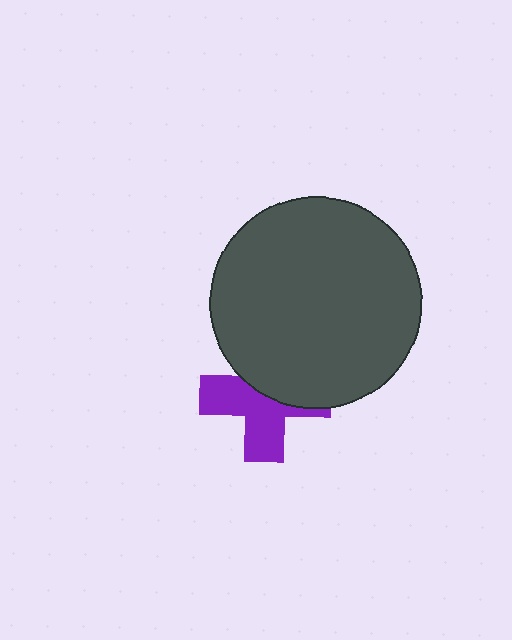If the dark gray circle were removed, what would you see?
You would see the complete purple cross.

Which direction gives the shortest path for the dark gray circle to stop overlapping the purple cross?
Moving up gives the shortest separation.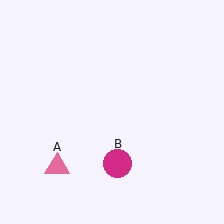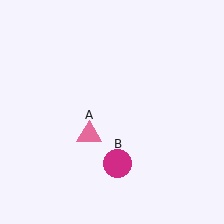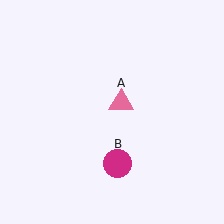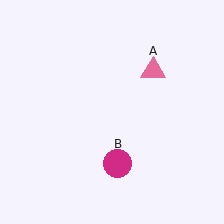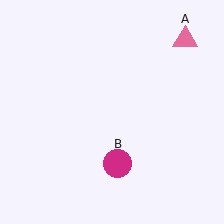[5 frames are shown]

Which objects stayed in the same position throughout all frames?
Magenta circle (object B) remained stationary.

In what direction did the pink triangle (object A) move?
The pink triangle (object A) moved up and to the right.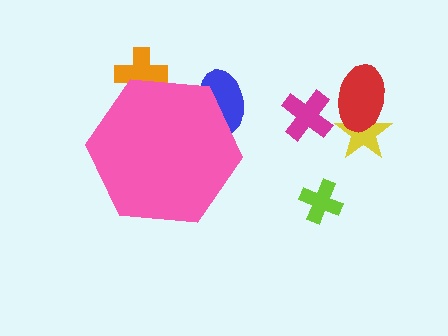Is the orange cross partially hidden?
Yes, the orange cross is partially hidden behind the pink hexagon.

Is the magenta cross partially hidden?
No, the magenta cross is fully visible.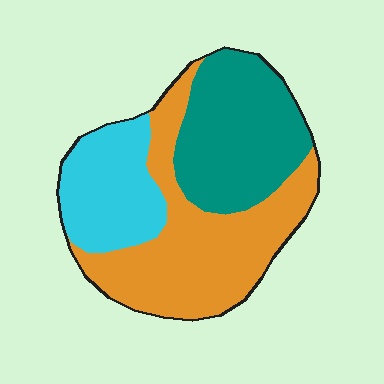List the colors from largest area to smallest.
From largest to smallest: orange, teal, cyan.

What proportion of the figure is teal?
Teal takes up between a third and a half of the figure.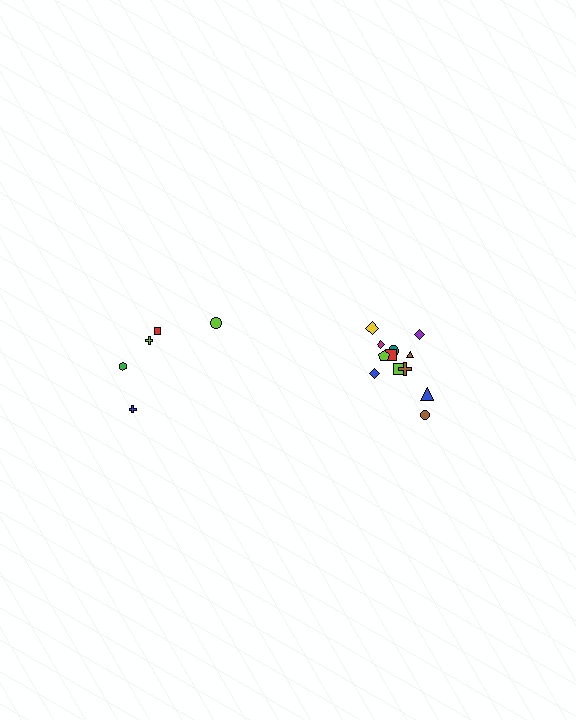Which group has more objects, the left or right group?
The right group.